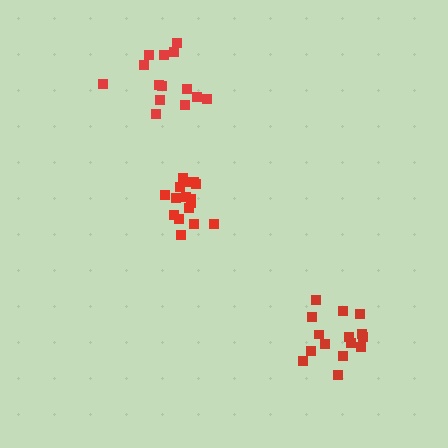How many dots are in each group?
Group 1: 14 dots, Group 2: 16 dots, Group 3: 15 dots (45 total).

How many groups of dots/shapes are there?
There are 3 groups.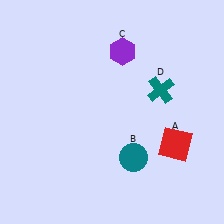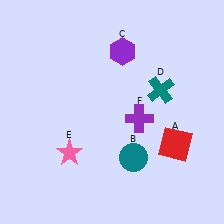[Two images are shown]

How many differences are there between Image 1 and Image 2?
There are 2 differences between the two images.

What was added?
A pink star (E), a purple cross (F) were added in Image 2.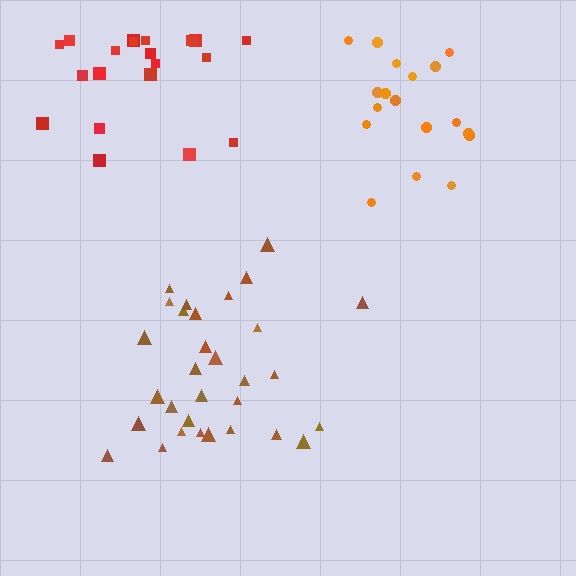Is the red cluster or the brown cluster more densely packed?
Brown.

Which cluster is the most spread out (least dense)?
Red.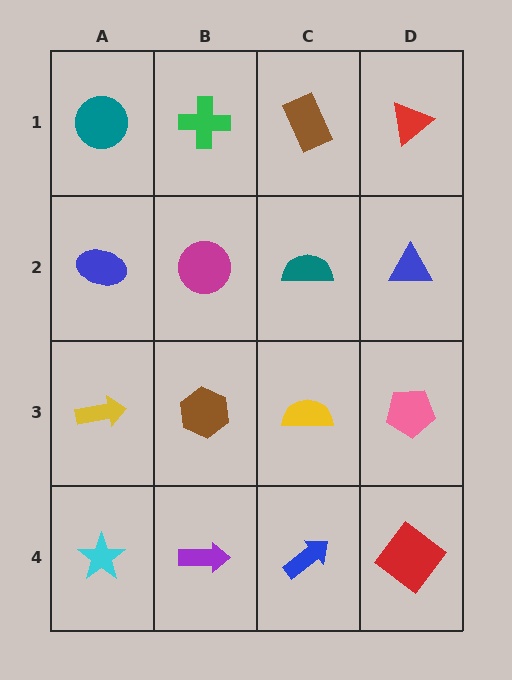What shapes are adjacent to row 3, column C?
A teal semicircle (row 2, column C), a blue arrow (row 4, column C), a brown hexagon (row 3, column B), a pink pentagon (row 3, column D).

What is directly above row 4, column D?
A pink pentagon.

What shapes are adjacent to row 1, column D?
A blue triangle (row 2, column D), a brown rectangle (row 1, column C).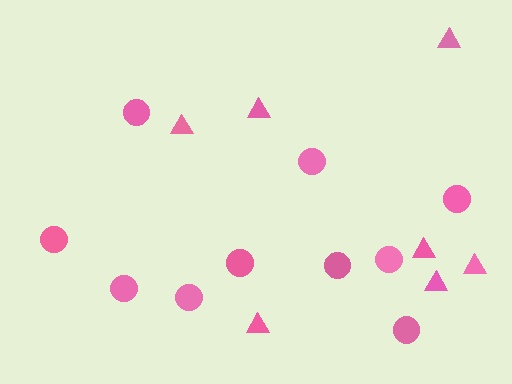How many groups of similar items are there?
There are 2 groups: one group of circles (10) and one group of triangles (7).